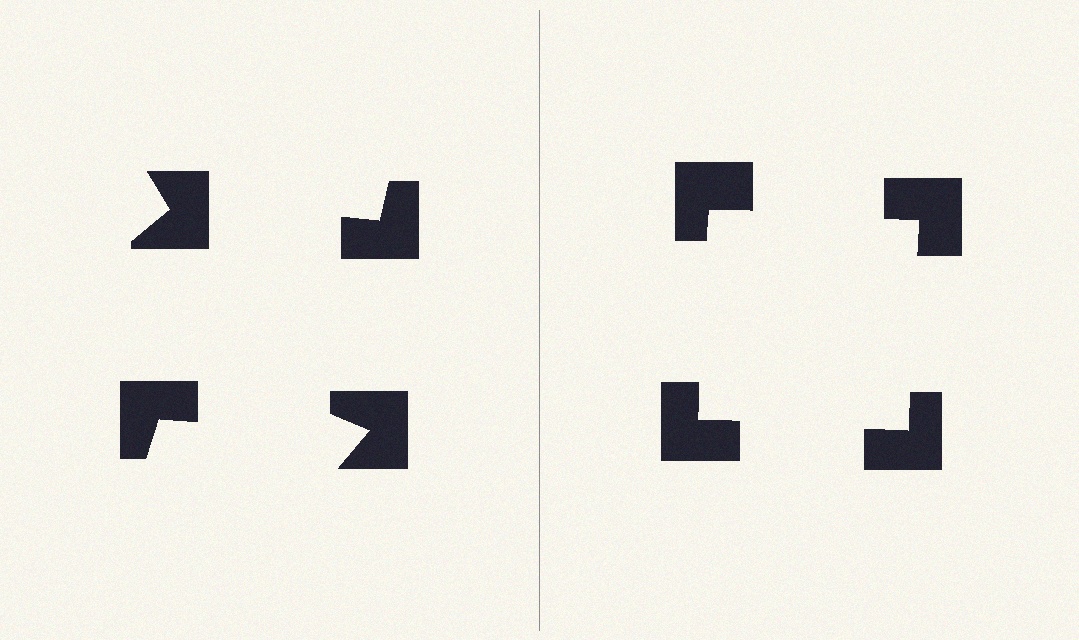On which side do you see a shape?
An illusory square appears on the right side. On the left side the wedge cuts are rotated, so no coherent shape forms.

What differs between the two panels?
The notched squares are positioned identically on both sides; only the wedge orientations differ. On the right they align to a square; on the left they are misaligned.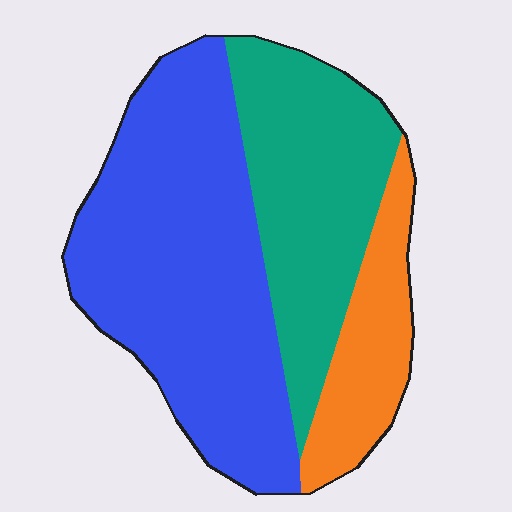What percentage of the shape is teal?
Teal takes up between a quarter and a half of the shape.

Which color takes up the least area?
Orange, at roughly 15%.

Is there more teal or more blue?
Blue.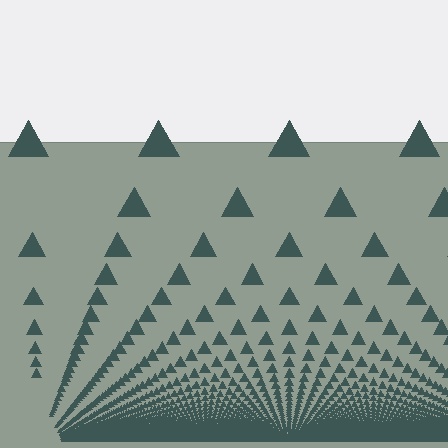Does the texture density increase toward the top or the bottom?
Density increases toward the bottom.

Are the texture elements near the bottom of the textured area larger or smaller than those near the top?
Smaller. The gradient is inverted — elements near the bottom are smaller and denser.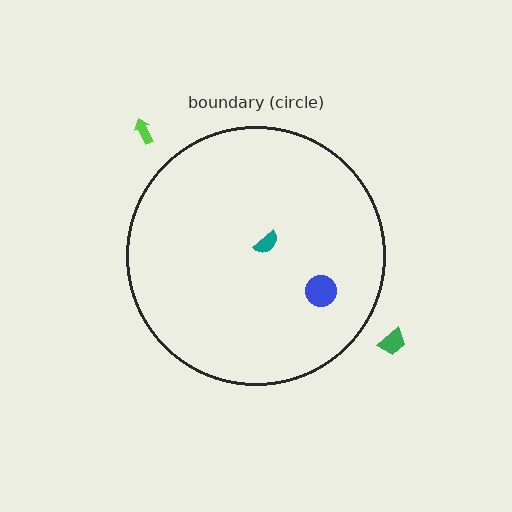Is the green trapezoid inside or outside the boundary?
Outside.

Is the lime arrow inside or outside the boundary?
Outside.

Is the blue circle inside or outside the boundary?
Inside.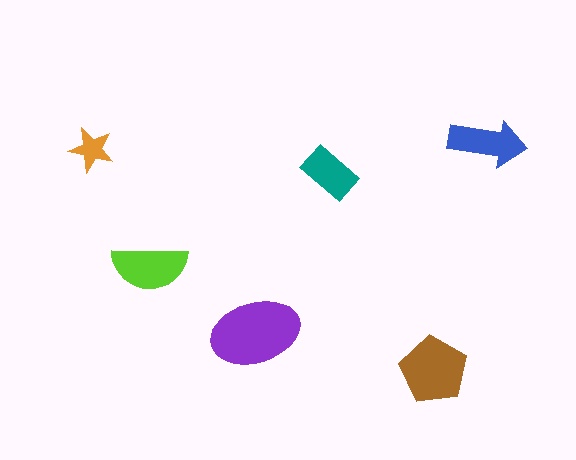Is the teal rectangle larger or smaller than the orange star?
Larger.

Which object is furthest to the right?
The blue arrow is rightmost.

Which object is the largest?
The purple ellipse.